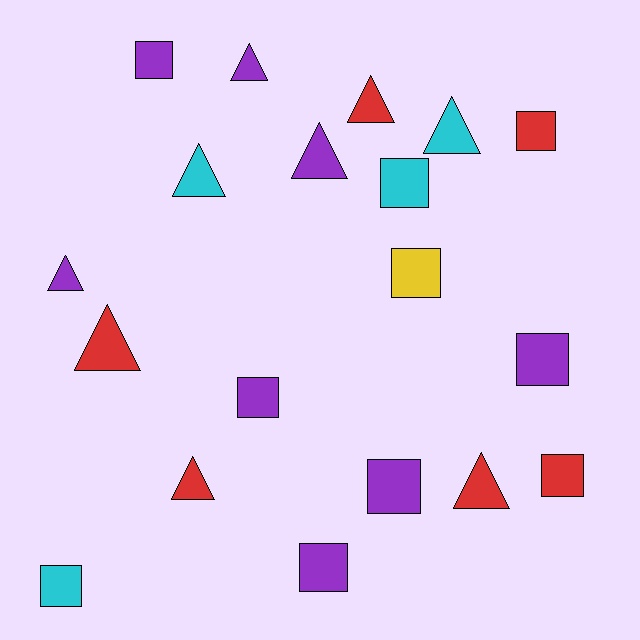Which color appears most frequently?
Purple, with 8 objects.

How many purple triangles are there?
There are 3 purple triangles.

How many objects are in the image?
There are 19 objects.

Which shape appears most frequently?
Square, with 10 objects.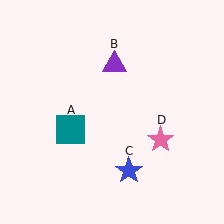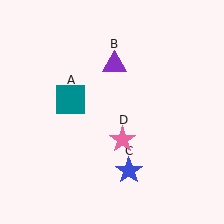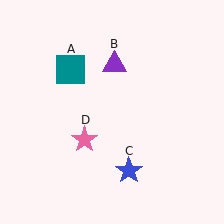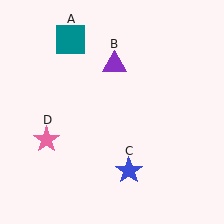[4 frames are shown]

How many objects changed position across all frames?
2 objects changed position: teal square (object A), pink star (object D).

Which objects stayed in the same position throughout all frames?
Purple triangle (object B) and blue star (object C) remained stationary.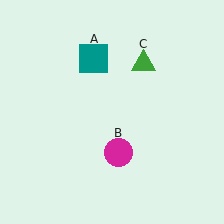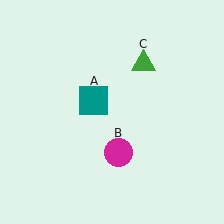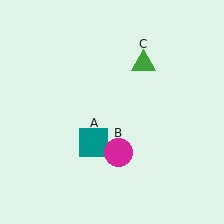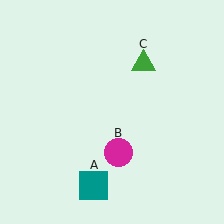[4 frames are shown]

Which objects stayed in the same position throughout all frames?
Magenta circle (object B) and green triangle (object C) remained stationary.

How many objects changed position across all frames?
1 object changed position: teal square (object A).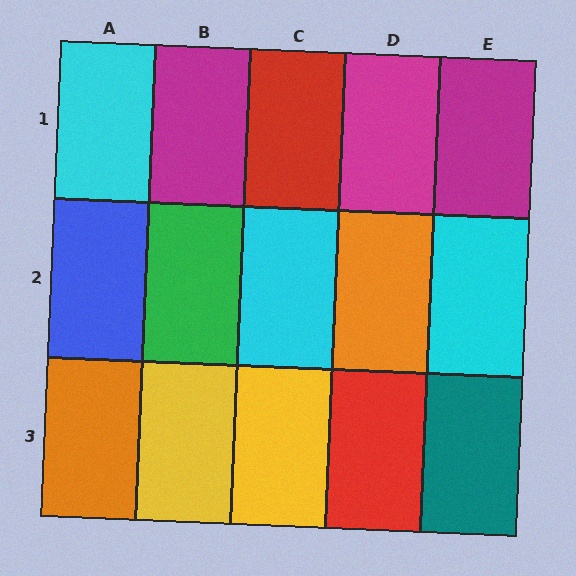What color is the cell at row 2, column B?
Green.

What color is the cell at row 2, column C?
Cyan.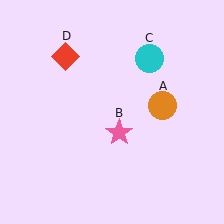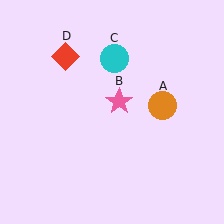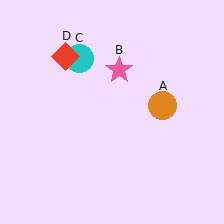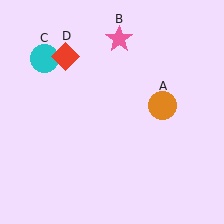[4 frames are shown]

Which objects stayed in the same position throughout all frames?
Orange circle (object A) and red diamond (object D) remained stationary.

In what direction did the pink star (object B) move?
The pink star (object B) moved up.